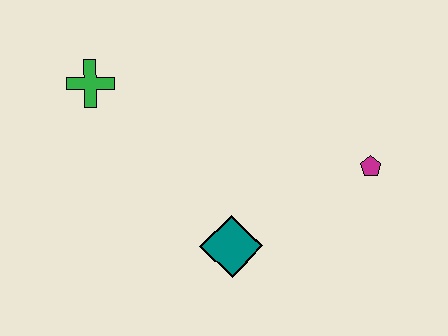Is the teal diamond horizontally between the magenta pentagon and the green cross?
Yes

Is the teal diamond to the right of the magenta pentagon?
No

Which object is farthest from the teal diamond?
The green cross is farthest from the teal diamond.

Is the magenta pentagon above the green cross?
No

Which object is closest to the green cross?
The teal diamond is closest to the green cross.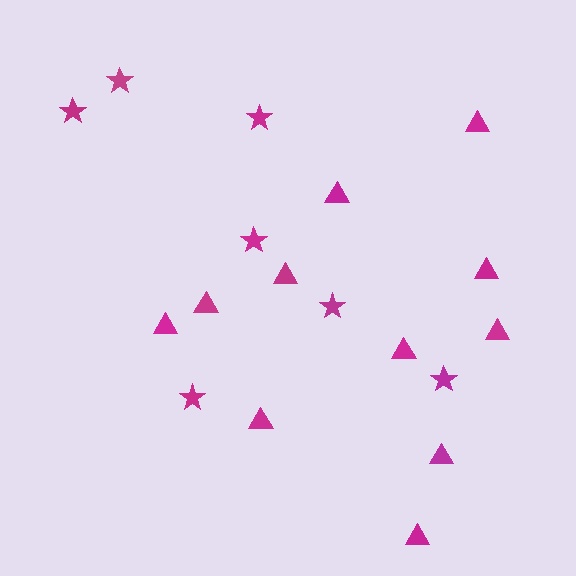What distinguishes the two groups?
There are 2 groups: one group of stars (7) and one group of triangles (11).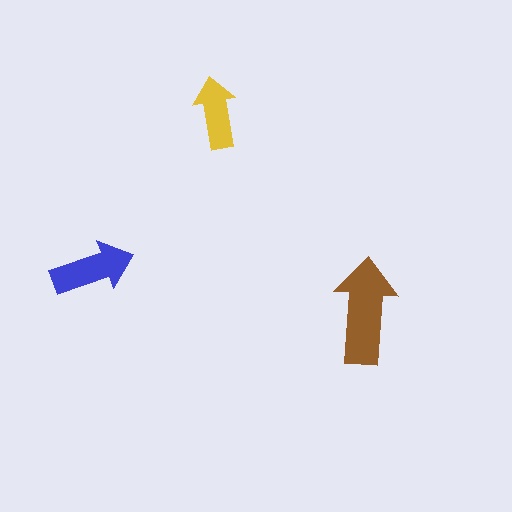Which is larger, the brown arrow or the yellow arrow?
The brown one.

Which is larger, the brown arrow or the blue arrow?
The brown one.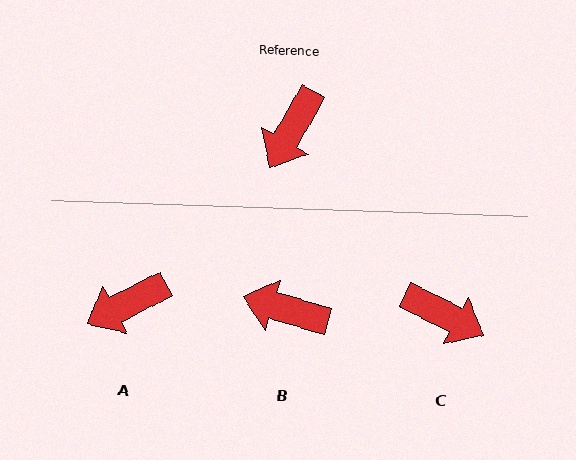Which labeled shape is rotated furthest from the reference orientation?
C, about 93 degrees away.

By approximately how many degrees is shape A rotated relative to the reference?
Approximately 33 degrees clockwise.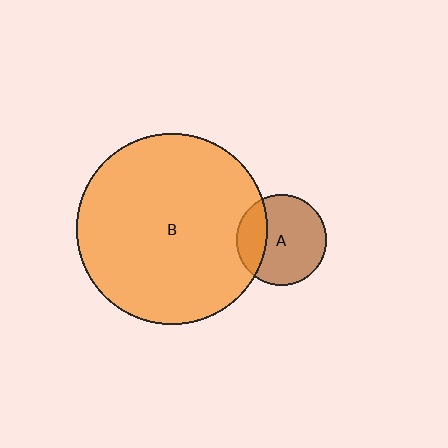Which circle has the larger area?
Circle B (orange).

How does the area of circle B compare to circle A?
Approximately 4.5 times.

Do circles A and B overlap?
Yes.